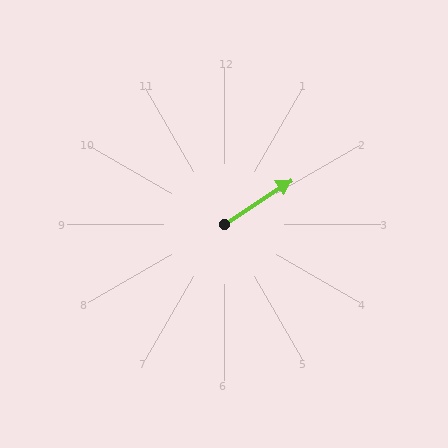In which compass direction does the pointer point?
Northeast.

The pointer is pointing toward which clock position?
Roughly 2 o'clock.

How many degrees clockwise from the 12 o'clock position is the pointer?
Approximately 56 degrees.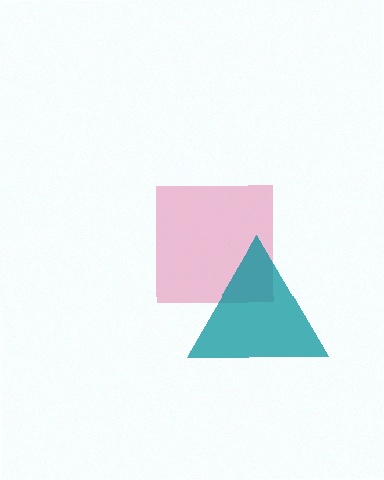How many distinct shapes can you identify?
There are 2 distinct shapes: a pink square, a teal triangle.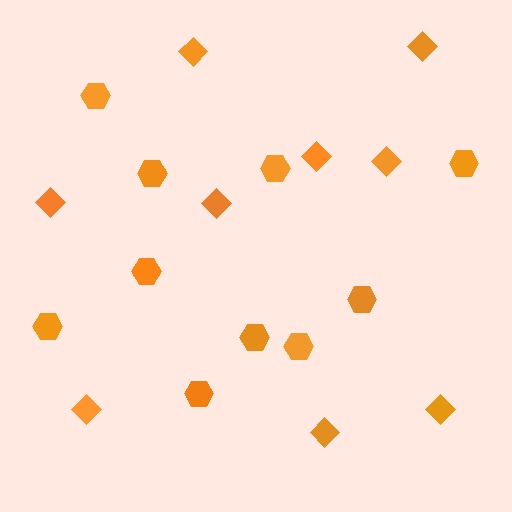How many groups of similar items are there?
There are 2 groups: one group of diamonds (9) and one group of hexagons (10).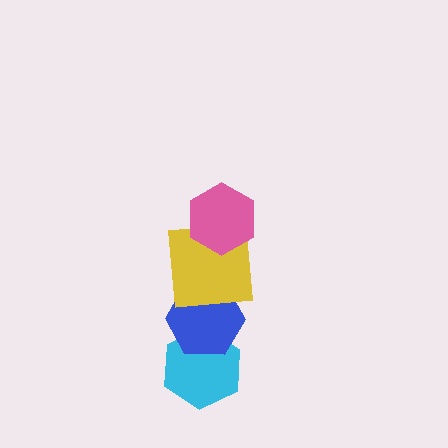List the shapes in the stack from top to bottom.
From top to bottom: the pink hexagon, the yellow square, the blue hexagon, the cyan hexagon.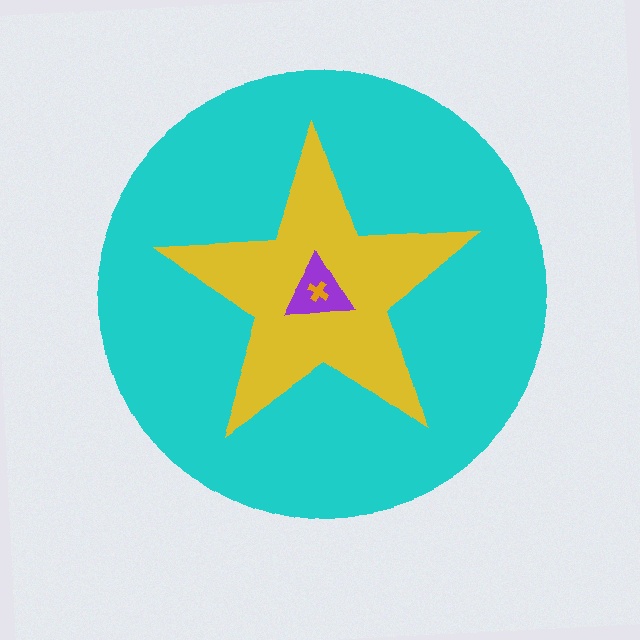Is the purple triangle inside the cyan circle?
Yes.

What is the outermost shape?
The cyan circle.